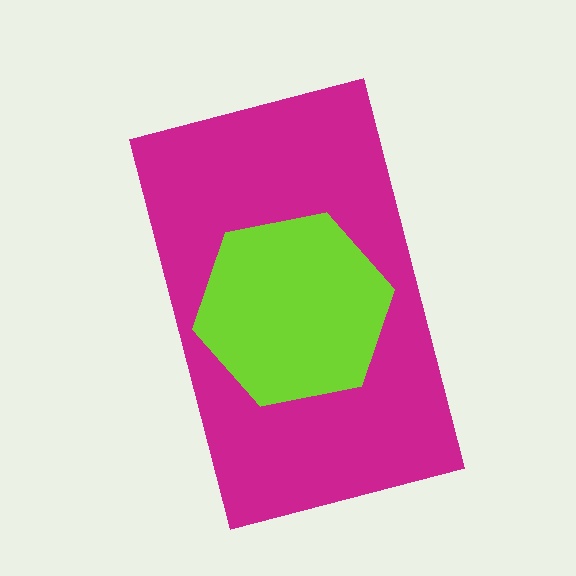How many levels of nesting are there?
2.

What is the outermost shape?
The magenta rectangle.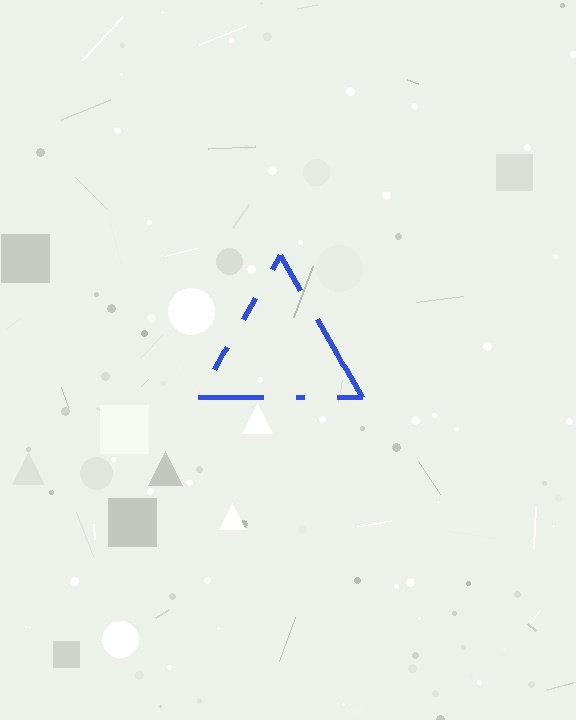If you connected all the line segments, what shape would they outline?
They would outline a triangle.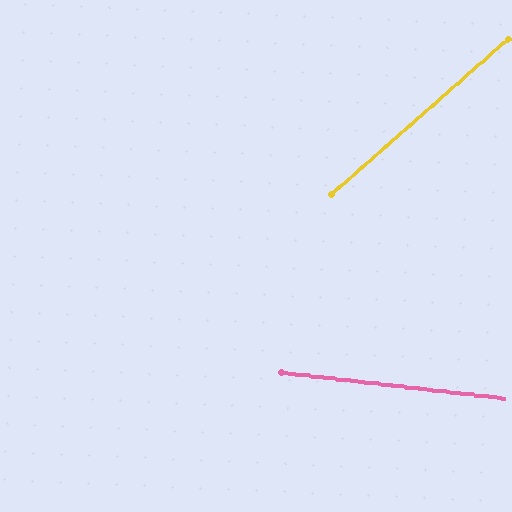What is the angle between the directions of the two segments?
Approximately 48 degrees.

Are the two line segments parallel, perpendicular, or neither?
Neither parallel nor perpendicular — they differ by about 48°.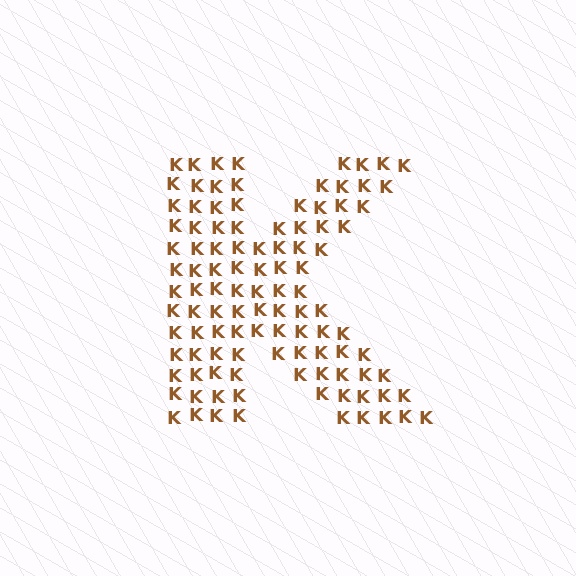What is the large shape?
The large shape is the letter K.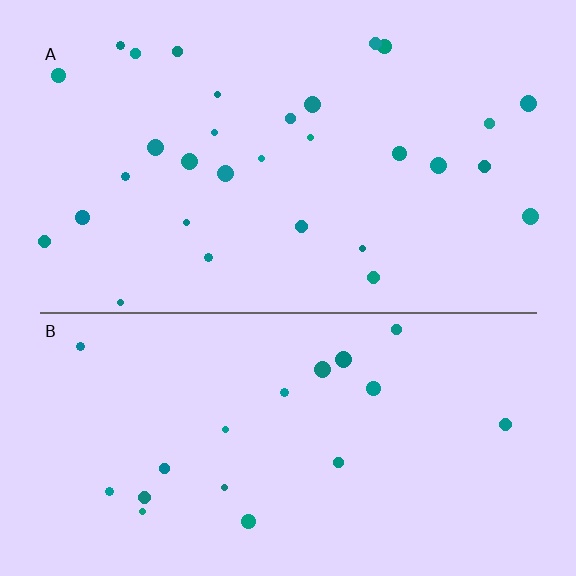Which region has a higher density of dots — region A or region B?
A (the top).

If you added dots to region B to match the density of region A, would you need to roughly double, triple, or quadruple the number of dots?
Approximately double.